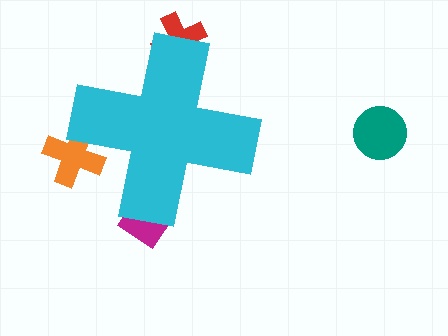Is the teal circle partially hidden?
No, the teal circle is fully visible.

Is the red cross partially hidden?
Yes, the red cross is partially hidden behind the cyan cross.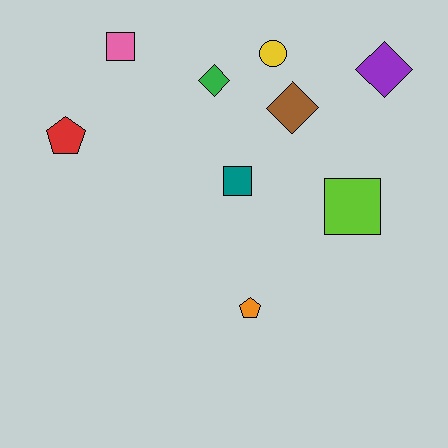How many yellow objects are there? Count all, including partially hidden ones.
There is 1 yellow object.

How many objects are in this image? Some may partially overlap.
There are 9 objects.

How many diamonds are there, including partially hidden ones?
There are 3 diamonds.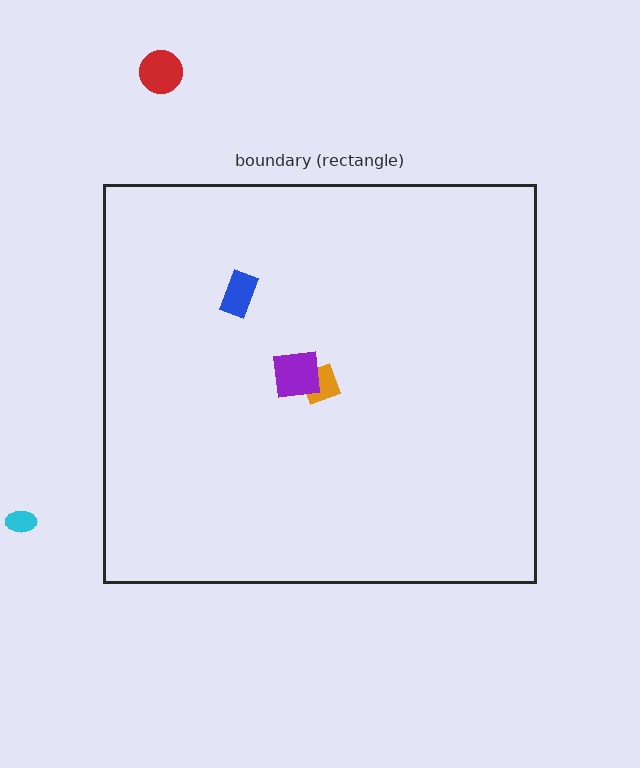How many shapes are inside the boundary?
3 inside, 2 outside.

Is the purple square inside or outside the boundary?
Inside.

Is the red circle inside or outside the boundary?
Outside.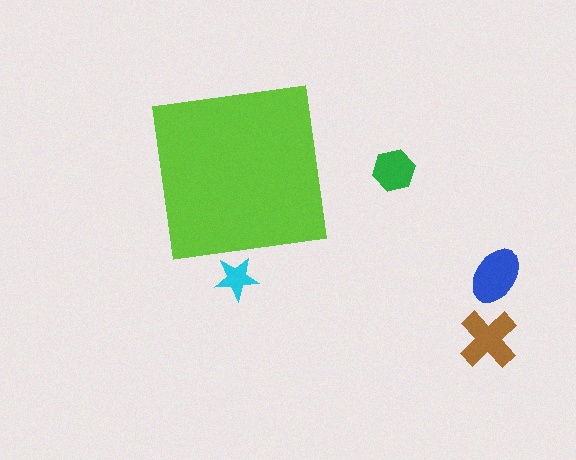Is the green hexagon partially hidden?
No, the green hexagon is fully visible.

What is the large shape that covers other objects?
A lime square.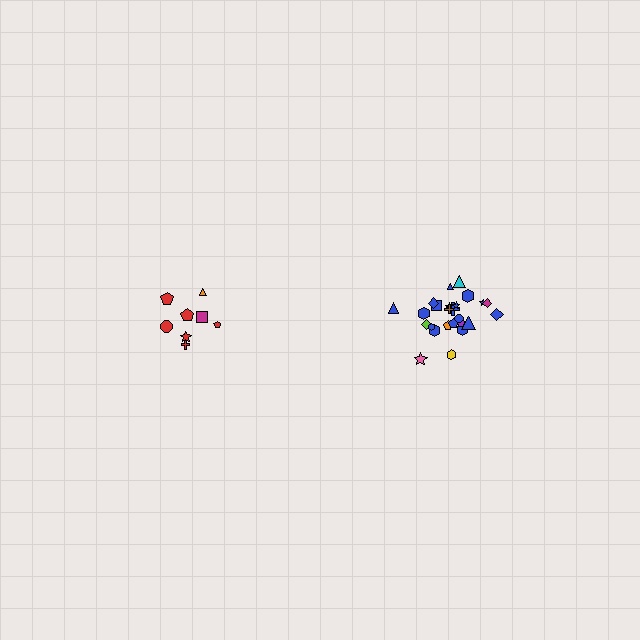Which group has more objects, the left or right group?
The right group.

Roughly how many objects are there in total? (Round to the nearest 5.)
Roughly 35 objects in total.